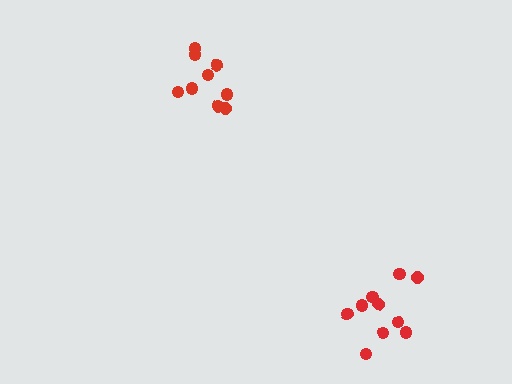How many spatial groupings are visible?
There are 2 spatial groupings.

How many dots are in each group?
Group 1: 9 dots, Group 2: 10 dots (19 total).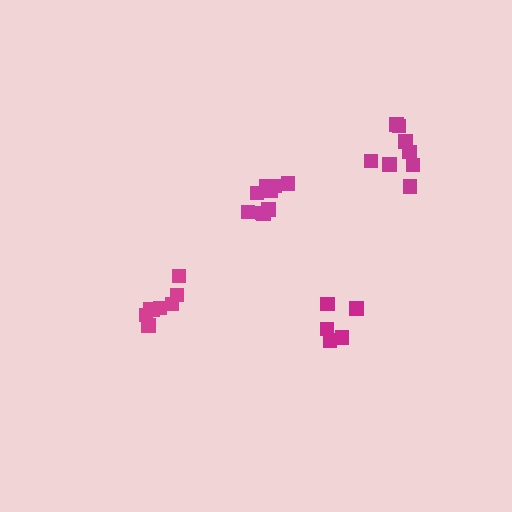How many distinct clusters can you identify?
There are 4 distinct clusters.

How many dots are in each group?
Group 1: 8 dots, Group 2: 10 dots, Group 3: 5 dots, Group 4: 8 dots (31 total).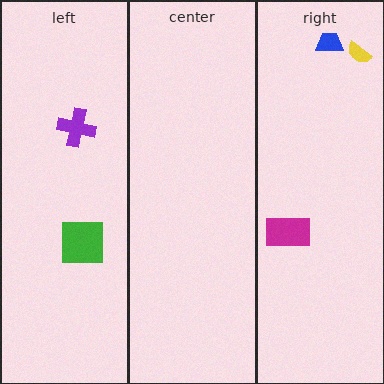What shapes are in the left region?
The green square, the purple cross.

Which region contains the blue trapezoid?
The right region.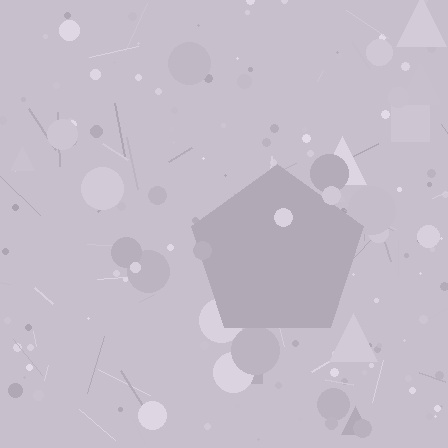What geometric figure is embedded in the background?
A pentagon is embedded in the background.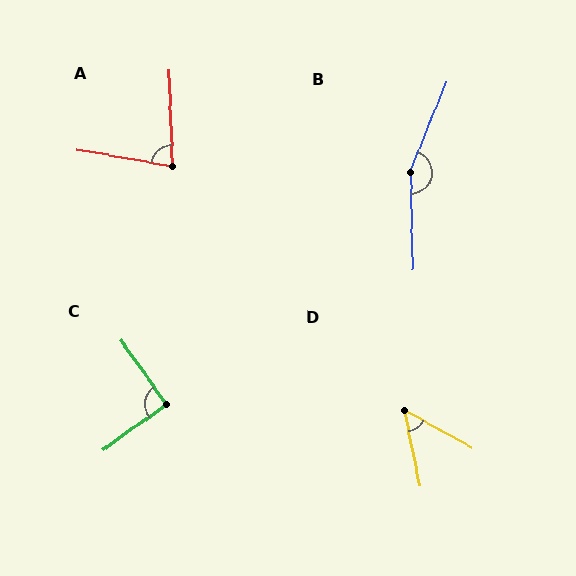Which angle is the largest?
B, at approximately 157 degrees.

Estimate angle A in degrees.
Approximately 78 degrees.